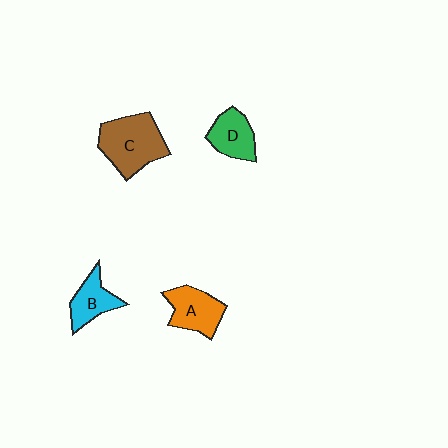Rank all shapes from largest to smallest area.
From largest to smallest: C (brown), A (orange), D (green), B (cyan).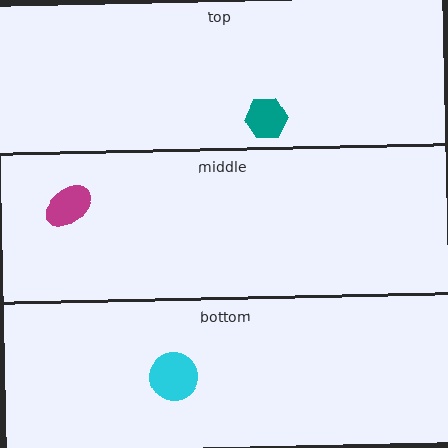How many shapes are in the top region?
1.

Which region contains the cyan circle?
The bottom region.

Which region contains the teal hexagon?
The top region.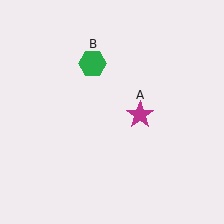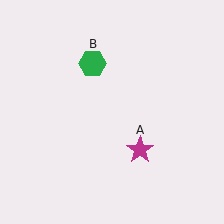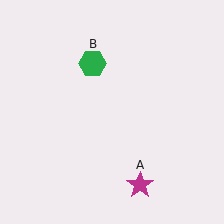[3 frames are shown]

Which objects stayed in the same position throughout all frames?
Green hexagon (object B) remained stationary.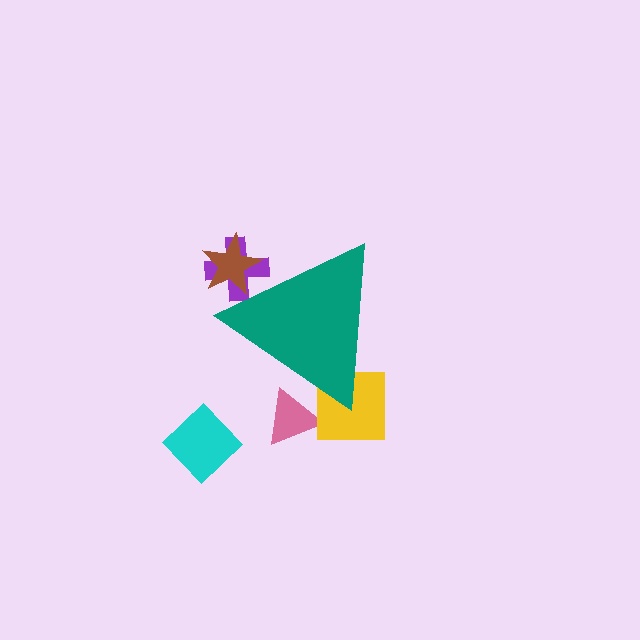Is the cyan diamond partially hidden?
No, the cyan diamond is fully visible.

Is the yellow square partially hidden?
Yes, the yellow square is partially hidden behind the teal triangle.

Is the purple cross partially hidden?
Yes, the purple cross is partially hidden behind the teal triangle.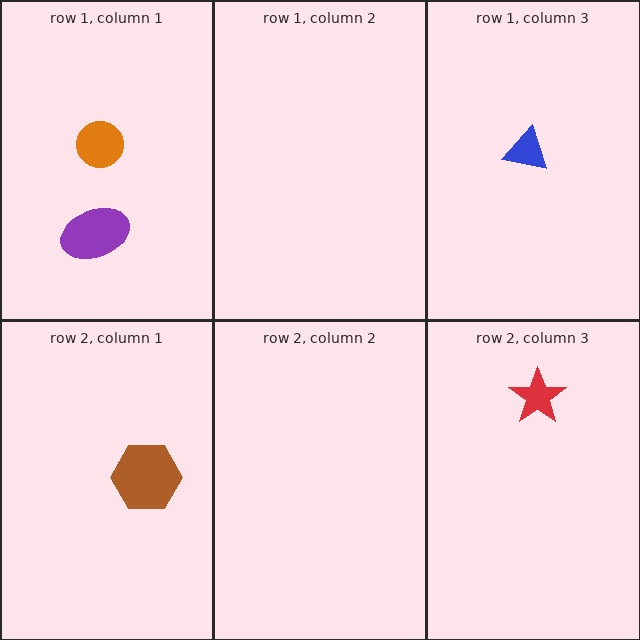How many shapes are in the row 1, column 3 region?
1.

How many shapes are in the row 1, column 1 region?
2.